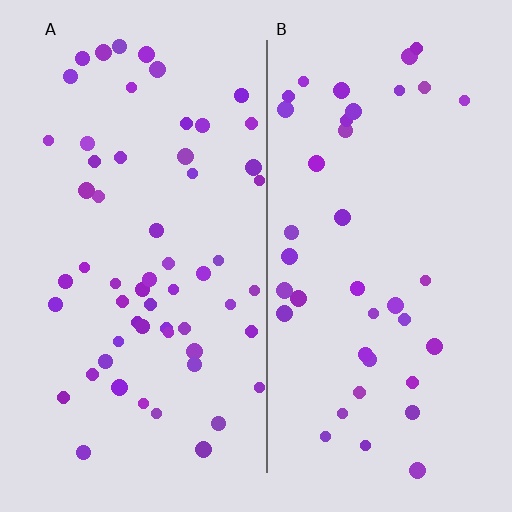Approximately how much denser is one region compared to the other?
Approximately 1.5× — region A over region B.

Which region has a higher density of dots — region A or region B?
A (the left).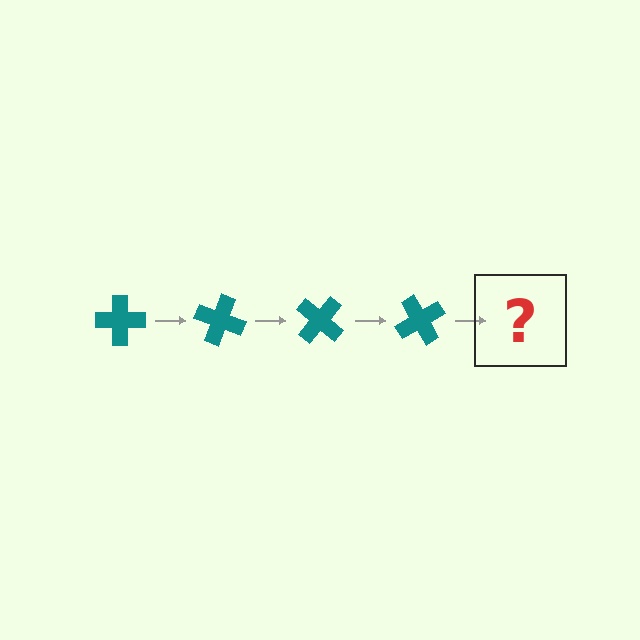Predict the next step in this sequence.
The next step is a teal cross rotated 80 degrees.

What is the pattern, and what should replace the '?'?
The pattern is that the cross rotates 20 degrees each step. The '?' should be a teal cross rotated 80 degrees.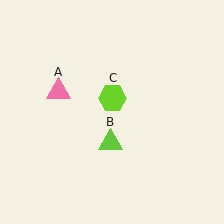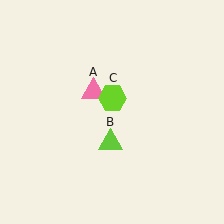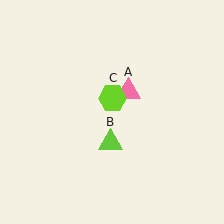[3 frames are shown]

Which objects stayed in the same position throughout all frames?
Lime triangle (object B) and lime hexagon (object C) remained stationary.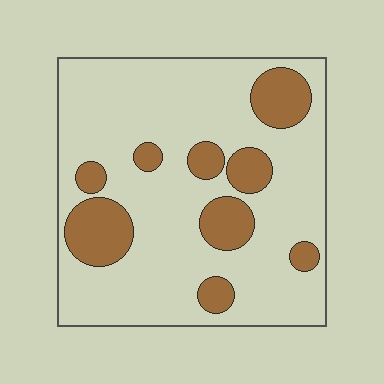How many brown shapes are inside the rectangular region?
9.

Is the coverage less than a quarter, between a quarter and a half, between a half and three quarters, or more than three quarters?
Less than a quarter.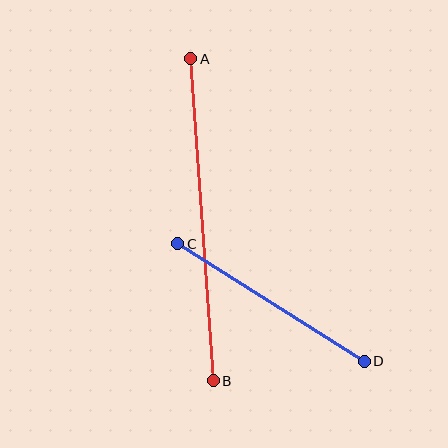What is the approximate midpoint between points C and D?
The midpoint is at approximately (271, 303) pixels.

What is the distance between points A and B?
The distance is approximately 323 pixels.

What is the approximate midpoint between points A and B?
The midpoint is at approximately (202, 220) pixels.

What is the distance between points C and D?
The distance is approximately 221 pixels.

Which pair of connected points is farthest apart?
Points A and B are farthest apart.